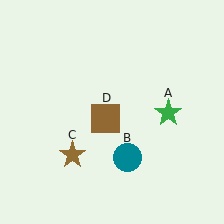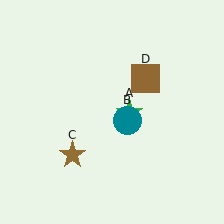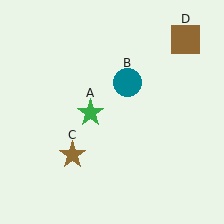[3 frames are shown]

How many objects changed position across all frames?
3 objects changed position: green star (object A), teal circle (object B), brown square (object D).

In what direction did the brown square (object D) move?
The brown square (object D) moved up and to the right.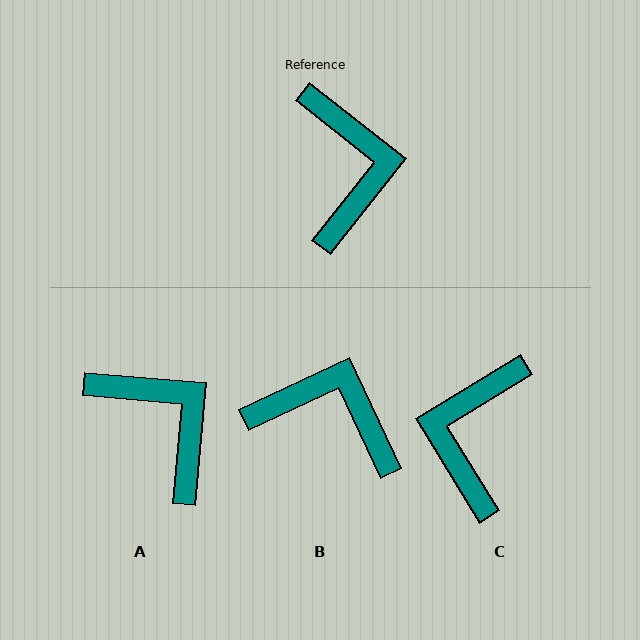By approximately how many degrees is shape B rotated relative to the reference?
Approximately 64 degrees counter-clockwise.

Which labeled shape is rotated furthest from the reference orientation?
C, about 160 degrees away.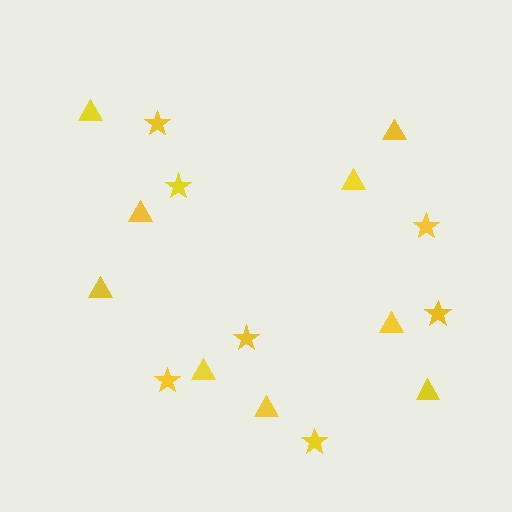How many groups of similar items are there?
There are 2 groups: one group of triangles (9) and one group of stars (7).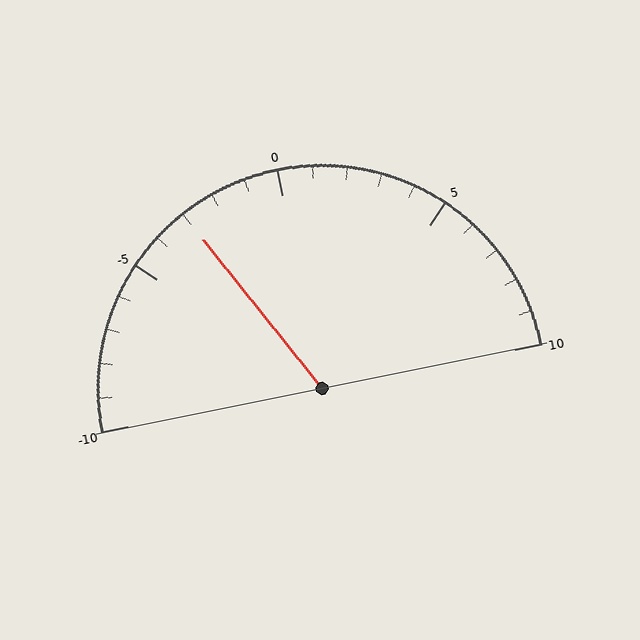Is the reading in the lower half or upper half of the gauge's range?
The reading is in the lower half of the range (-10 to 10).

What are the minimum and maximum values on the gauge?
The gauge ranges from -10 to 10.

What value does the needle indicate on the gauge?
The needle indicates approximately -3.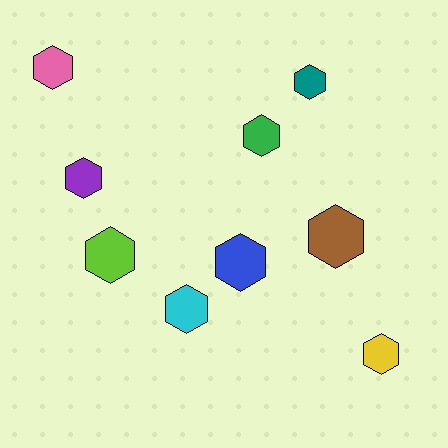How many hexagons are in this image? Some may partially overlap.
There are 9 hexagons.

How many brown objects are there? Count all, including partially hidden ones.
There is 1 brown object.